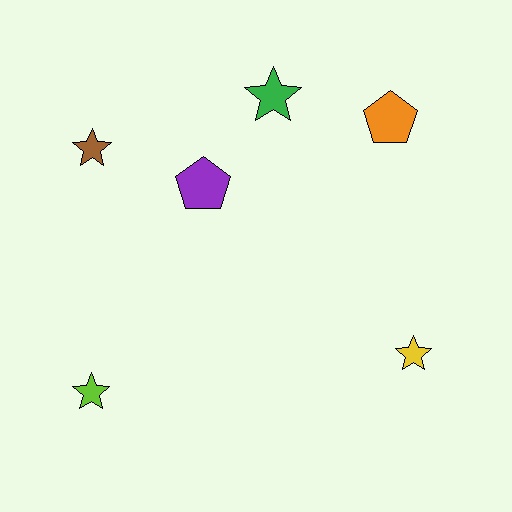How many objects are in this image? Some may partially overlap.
There are 6 objects.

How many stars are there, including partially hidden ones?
There are 4 stars.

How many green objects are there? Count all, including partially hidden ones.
There is 1 green object.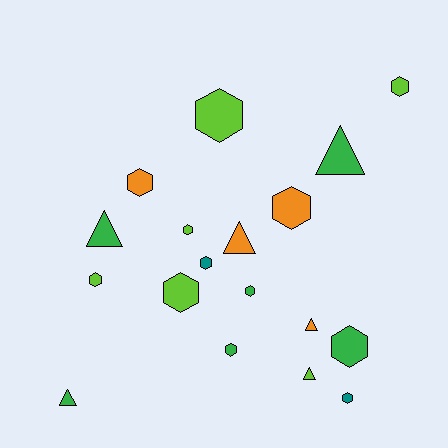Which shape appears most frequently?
Hexagon, with 12 objects.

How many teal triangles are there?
There are no teal triangles.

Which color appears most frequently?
Green, with 6 objects.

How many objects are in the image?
There are 18 objects.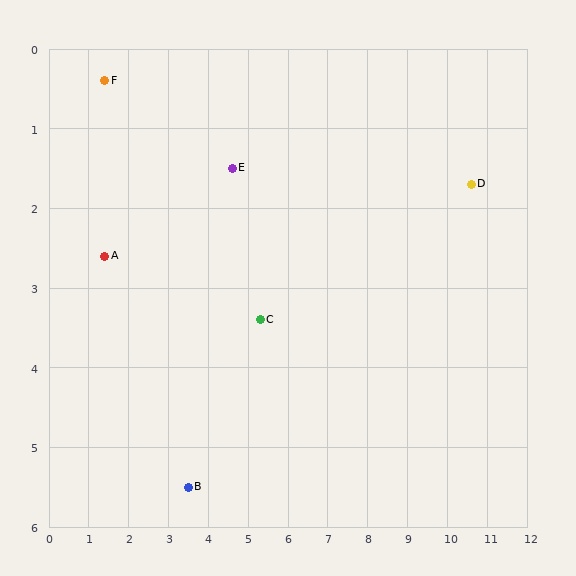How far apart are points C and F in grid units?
Points C and F are about 4.9 grid units apart.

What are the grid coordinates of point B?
Point B is at approximately (3.5, 5.5).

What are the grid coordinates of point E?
Point E is at approximately (4.6, 1.5).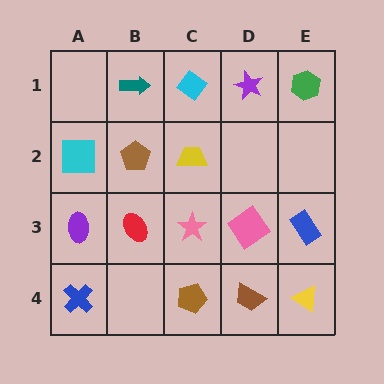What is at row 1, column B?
A teal arrow.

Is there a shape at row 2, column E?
No, that cell is empty.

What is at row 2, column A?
A cyan square.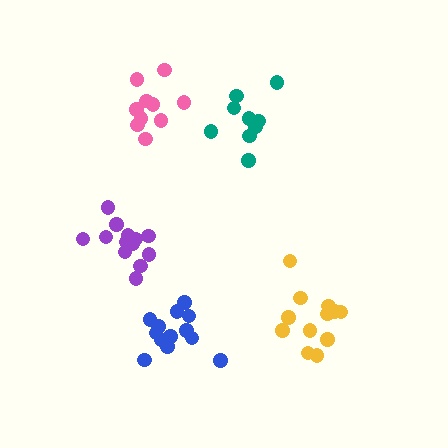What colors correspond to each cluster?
The clusters are colored: pink, yellow, blue, purple, teal.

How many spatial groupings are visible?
There are 5 spatial groupings.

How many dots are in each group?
Group 1: 10 dots, Group 2: 12 dots, Group 3: 13 dots, Group 4: 13 dots, Group 5: 9 dots (57 total).